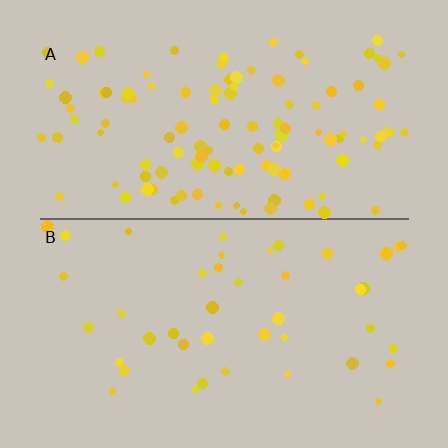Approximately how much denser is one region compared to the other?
Approximately 2.6× — region A over region B.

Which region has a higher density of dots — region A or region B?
A (the top).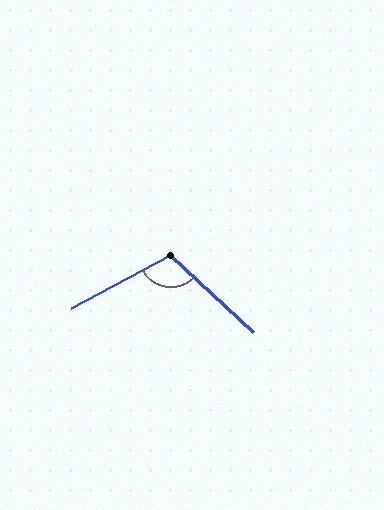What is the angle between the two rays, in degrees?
Approximately 109 degrees.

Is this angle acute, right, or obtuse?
It is obtuse.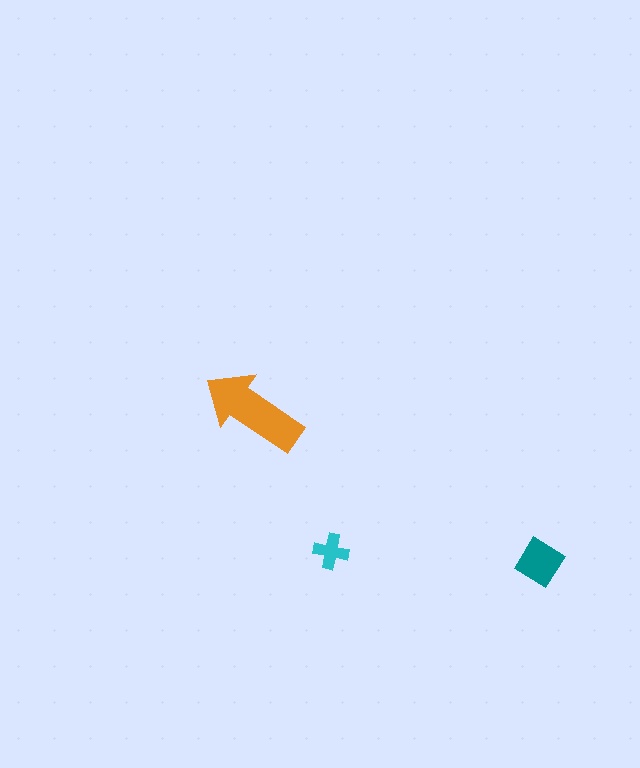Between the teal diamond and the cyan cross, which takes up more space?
The teal diamond.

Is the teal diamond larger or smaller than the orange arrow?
Smaller.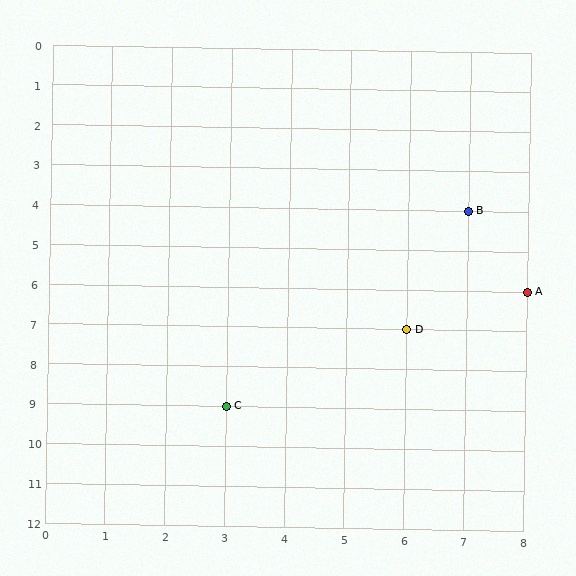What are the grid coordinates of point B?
Point B is at grid coordinates (7, 4).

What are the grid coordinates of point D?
Point D is at grid coordinates (6, 7).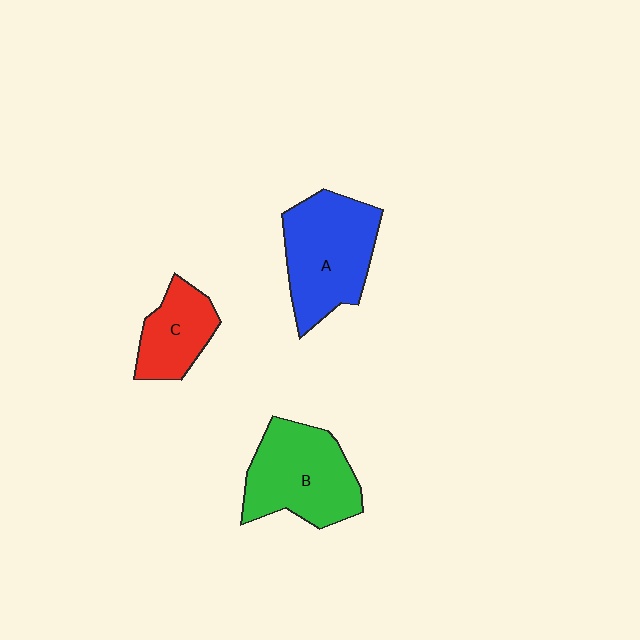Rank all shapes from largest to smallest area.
From largest to smallest: A (blue), B (green), C (red).